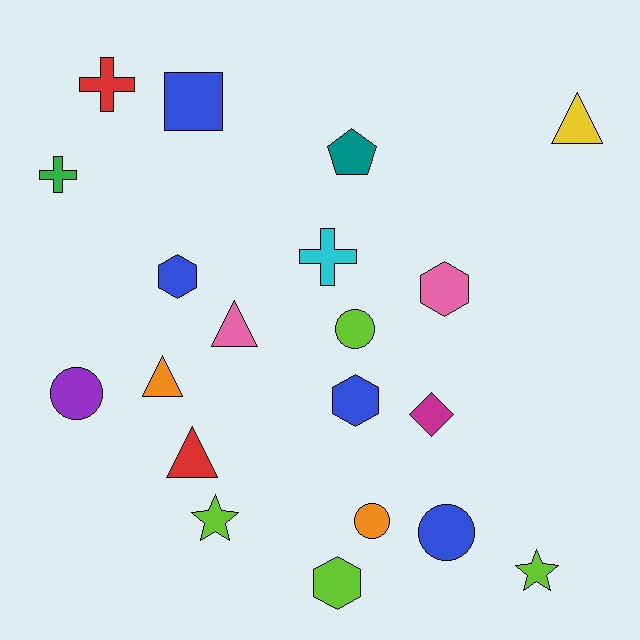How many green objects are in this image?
There is 1 green object.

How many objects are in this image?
There are 20 objects.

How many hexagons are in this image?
There are 4 hexagons.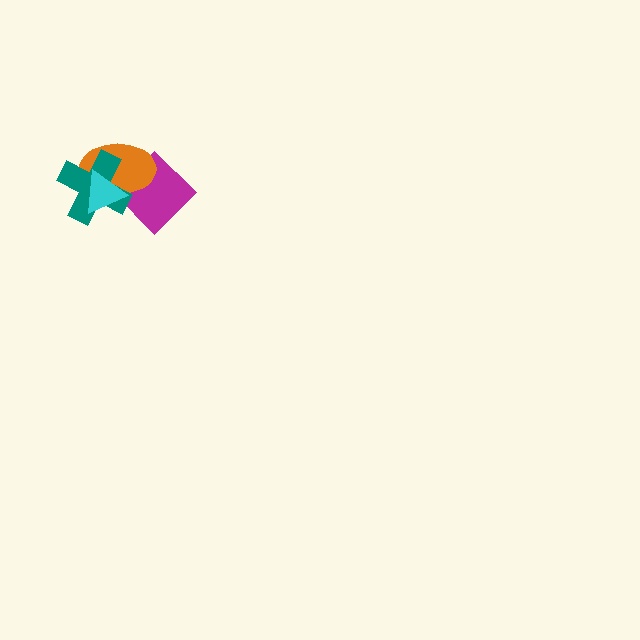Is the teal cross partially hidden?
Yes, it is partially covered by another shape.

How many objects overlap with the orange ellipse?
3 objects overlap with the orange ellipse.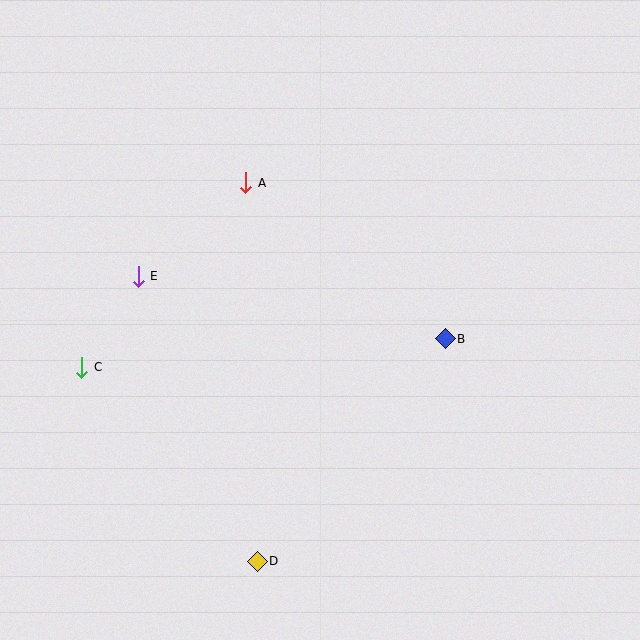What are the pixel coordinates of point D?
Point D is at (257, 561).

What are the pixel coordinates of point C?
Point C is at (82, 367).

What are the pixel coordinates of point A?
Point A is at (246, 183).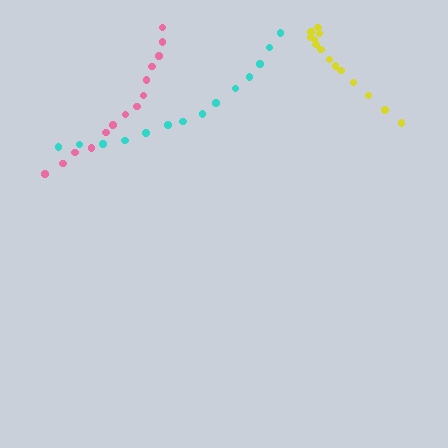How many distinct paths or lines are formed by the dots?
There are 3 distinct paths.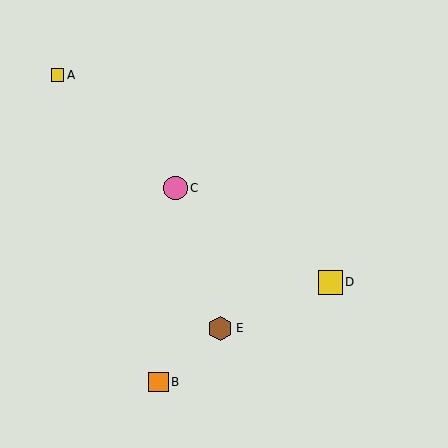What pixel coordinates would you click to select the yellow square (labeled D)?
Click at (330, 282) to select the yellow square D.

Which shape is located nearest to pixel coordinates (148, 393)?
The orange square (labeled B) at (159, 382) is nearest to that location.